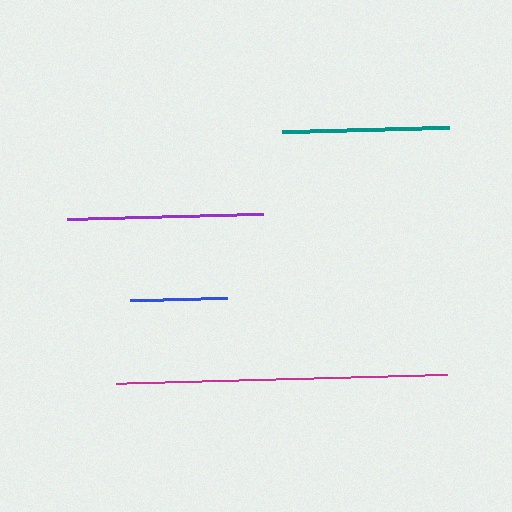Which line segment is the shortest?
The blue line is the shortest at approximately 97 pixels.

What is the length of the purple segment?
The purple segment is approximately 195 pixels long.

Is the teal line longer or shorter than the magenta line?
The magenta line is longer than the teal line.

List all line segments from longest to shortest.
From longest to shortest: magenta, purple, teal, blue.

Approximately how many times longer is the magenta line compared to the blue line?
The magenta line is approximately 3.4 times the length of the blue line.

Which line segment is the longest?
The magenta line is the longest at approximately 330 pixels.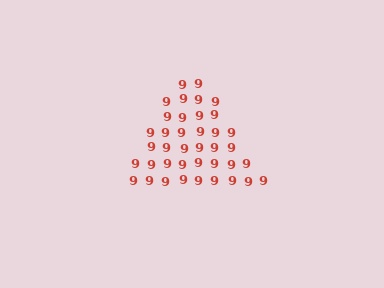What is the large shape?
The large shape is a triangle.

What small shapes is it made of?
It is made of small digit 9's.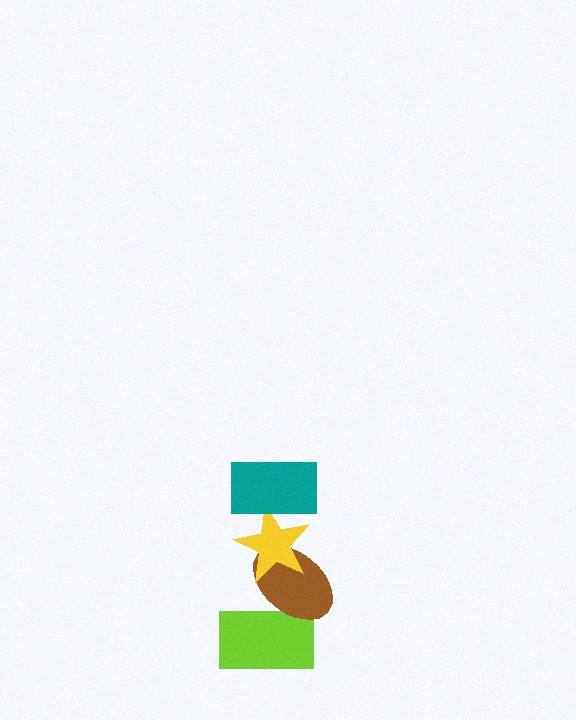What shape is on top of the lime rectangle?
The brown ellipse is on top of the lime rectangle.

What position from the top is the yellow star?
The yellow star is 2nd from the top.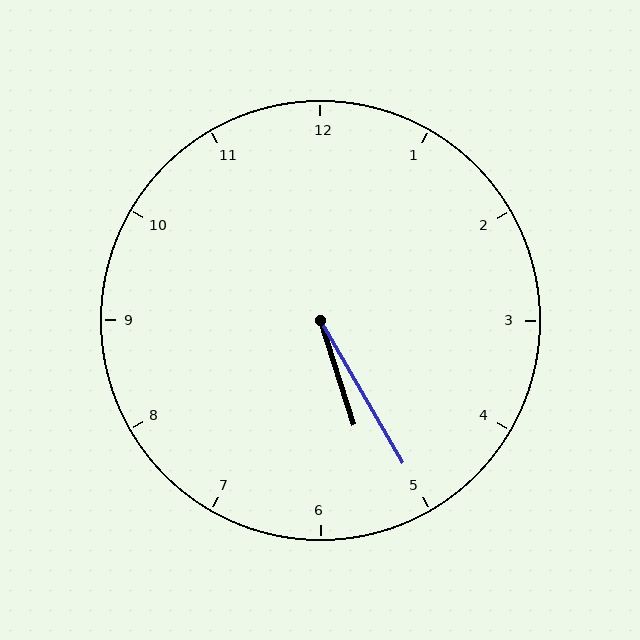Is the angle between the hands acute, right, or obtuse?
It is acute.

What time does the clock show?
5:25.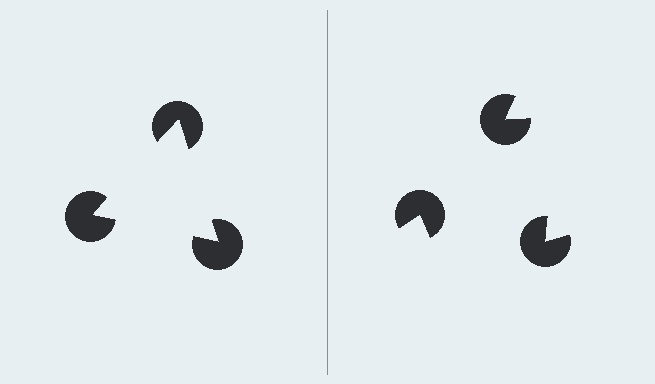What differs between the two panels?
The pac-man discs are positioned identically on both sides; only the wedge orientations differ. On the left they align to a triangle; on the right they are misaligned.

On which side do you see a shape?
An illusory triangle appears on the left side. On the right side the wedge cuts are rotated, so no coherent shape forms.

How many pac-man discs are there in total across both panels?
6 — 3 on each side.